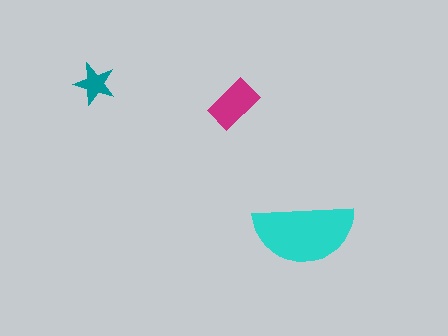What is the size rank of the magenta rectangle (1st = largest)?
2nd.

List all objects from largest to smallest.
The cyan semicircle, the magenta rectangle, the teal star.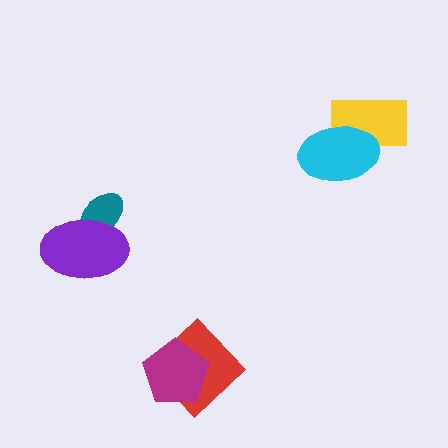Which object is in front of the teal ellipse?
The purple ellipse is in front of the teal ellipse.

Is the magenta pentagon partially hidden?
No, no other shape covers it.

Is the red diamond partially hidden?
Yes, it is partially covered by another shape.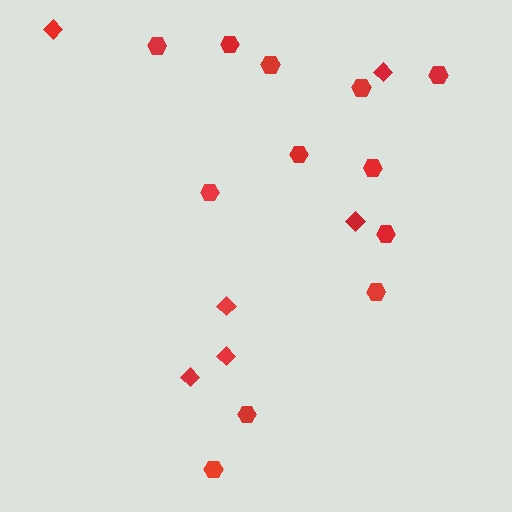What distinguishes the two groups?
There are 2 groups: one group of hexagons (12) and one group of diamonds (6).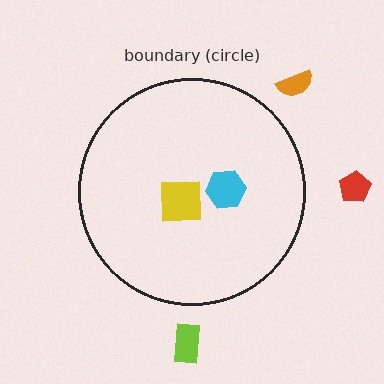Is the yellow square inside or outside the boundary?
Inside.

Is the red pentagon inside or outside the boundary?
Outside.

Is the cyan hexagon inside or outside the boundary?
Inside.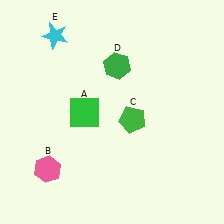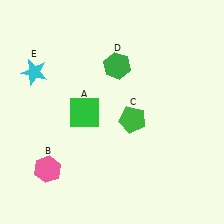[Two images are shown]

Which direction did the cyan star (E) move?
The cyan star (E) moved down.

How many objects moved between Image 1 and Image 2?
1 object moved between the two images.